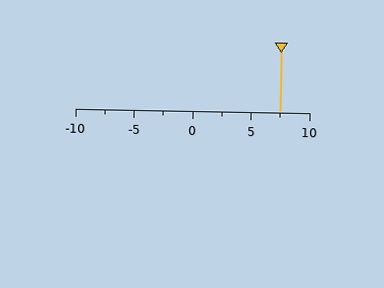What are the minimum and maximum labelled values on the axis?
The axis runs from -10 to 10.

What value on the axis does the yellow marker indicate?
The marker indicates approximately 7.5.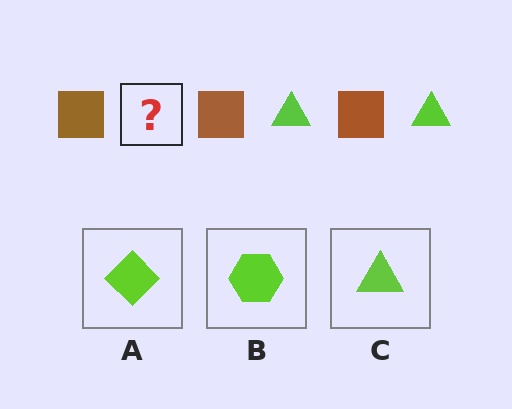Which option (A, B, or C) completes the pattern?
C.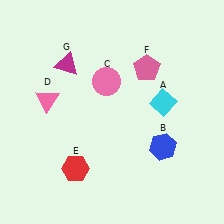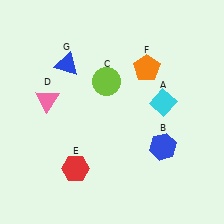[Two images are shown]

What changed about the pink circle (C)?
In Image 1, C is pink. In Image 2, it changed to lime.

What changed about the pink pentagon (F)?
In Image 1, F is pink. In Image 2, it changed to orange.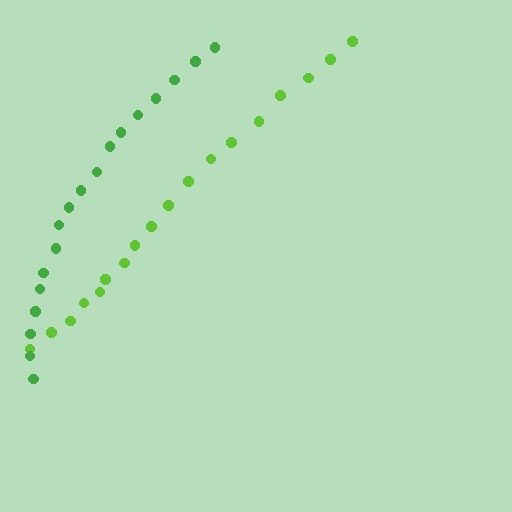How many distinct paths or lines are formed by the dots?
There are 2 distinct paths.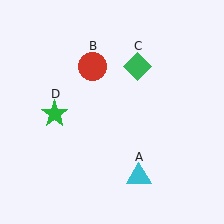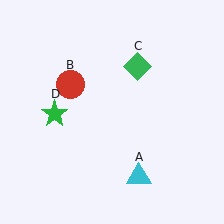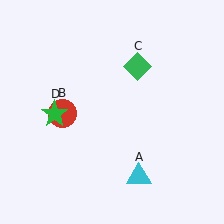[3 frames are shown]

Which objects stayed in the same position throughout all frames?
Cyan triangle (object A) and green diamond (object C) and green star (object D) remained stationary.